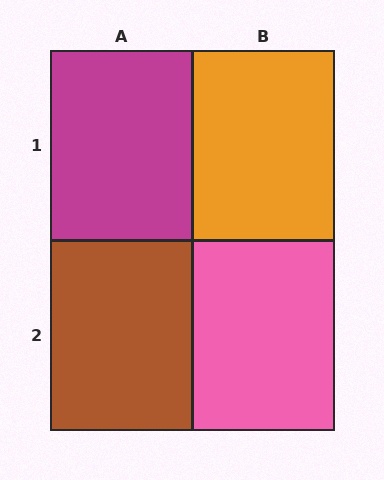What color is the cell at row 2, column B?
Pink.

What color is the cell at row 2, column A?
Brown.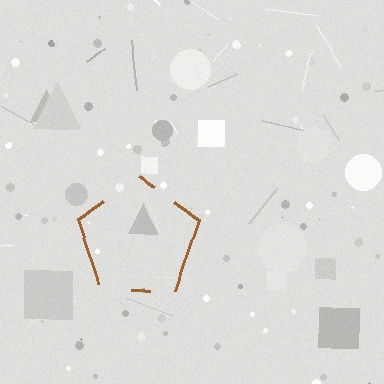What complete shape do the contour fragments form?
The contour fragments form a pentagon.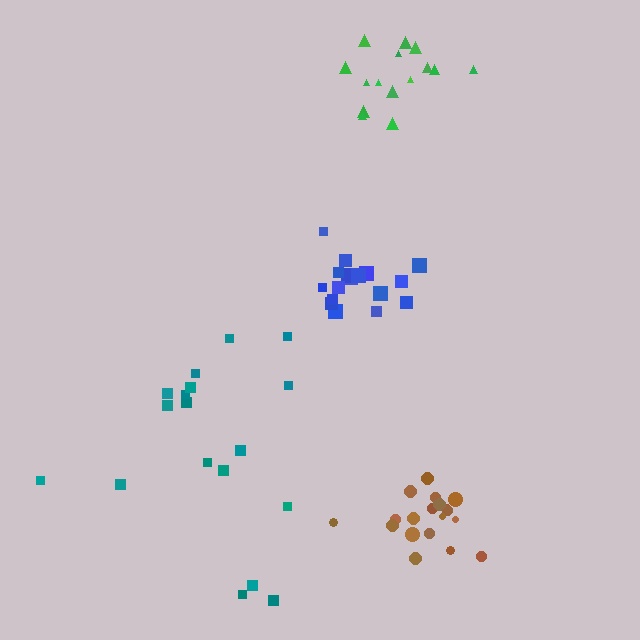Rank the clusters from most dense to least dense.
brown, blue, green, teal.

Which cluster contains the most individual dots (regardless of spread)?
Brown (19).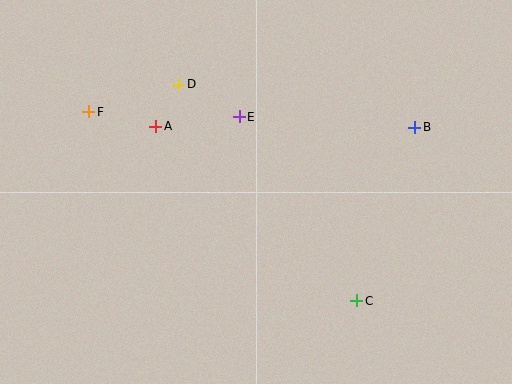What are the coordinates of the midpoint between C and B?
The midpoint between C and B is at (386, 214).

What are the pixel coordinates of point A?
Point A is at (156, 126).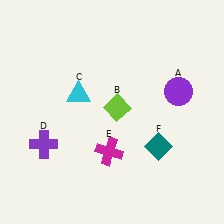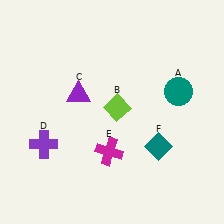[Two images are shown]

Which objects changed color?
A changed from purple to teal. C changed from cyan to purple.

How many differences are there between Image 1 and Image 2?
There are 2 differences between the two images.